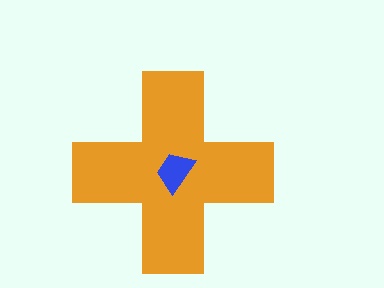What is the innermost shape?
The blue trapezoid.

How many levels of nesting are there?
2.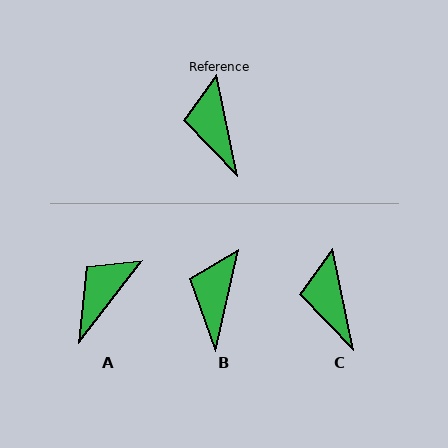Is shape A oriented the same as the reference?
No, it is off by about 50 degrees.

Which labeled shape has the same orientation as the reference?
C.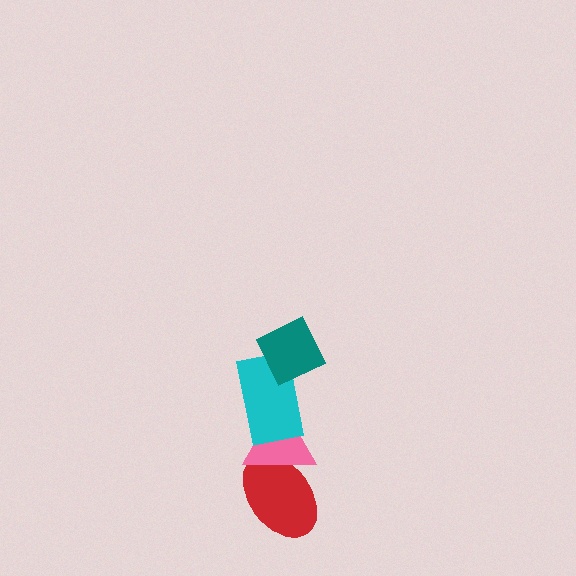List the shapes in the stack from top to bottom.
From top to bottom: the teal diamond, the cyan rectangle, the pink triangle, the red ellipse.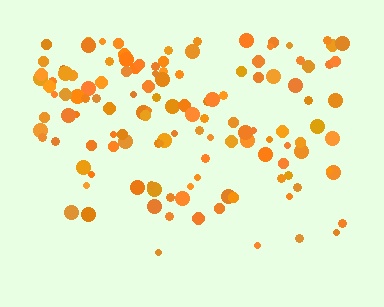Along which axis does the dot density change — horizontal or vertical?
Vertical.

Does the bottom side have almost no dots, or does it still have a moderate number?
Still a moderate number, just noticeably fewer than the top.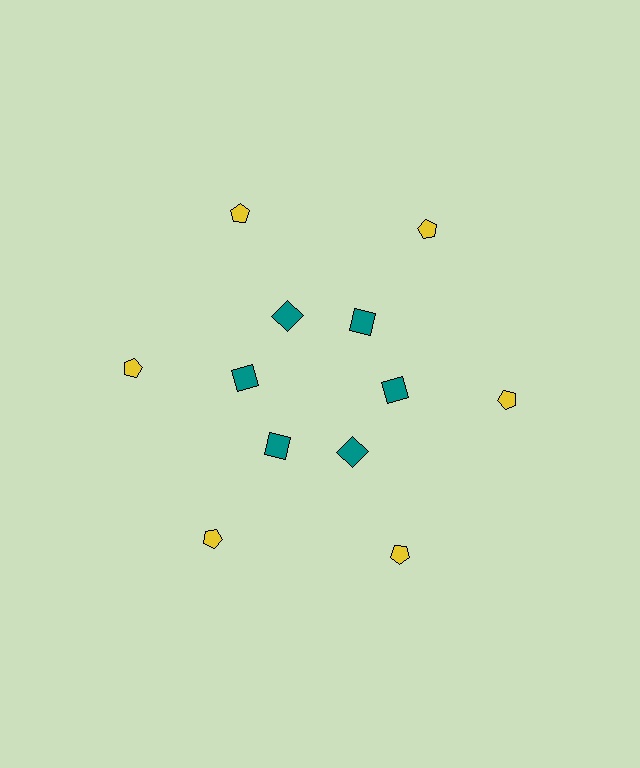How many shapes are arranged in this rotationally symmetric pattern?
There are 12 shapes, arranged in 6 groups of 2.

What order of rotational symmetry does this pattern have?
This pattern has 6-fold rotational symmetry.